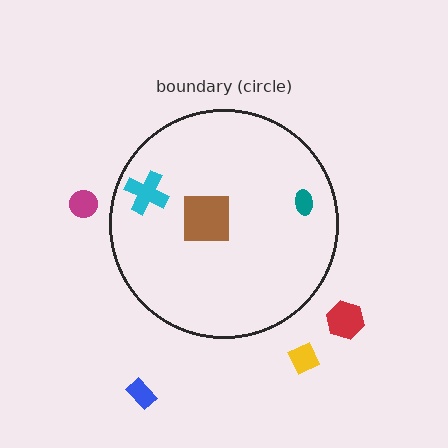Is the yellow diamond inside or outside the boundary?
Outside.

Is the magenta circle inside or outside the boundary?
Outside.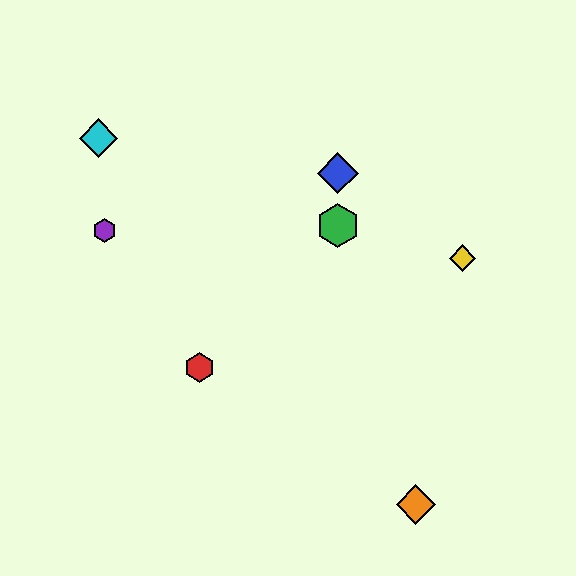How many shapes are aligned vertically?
2 shapes (the blue diamond, the green hexagon) are aligned vertically.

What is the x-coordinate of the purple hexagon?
The purple hexagon is at x≈105.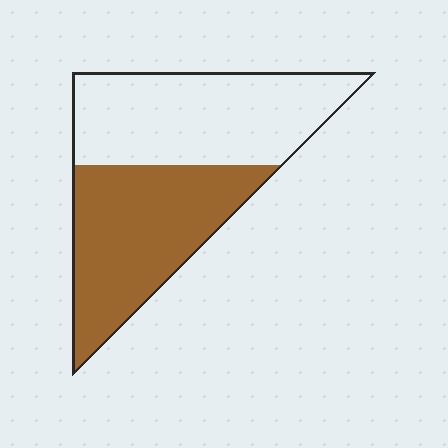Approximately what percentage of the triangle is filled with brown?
Approximately 50%.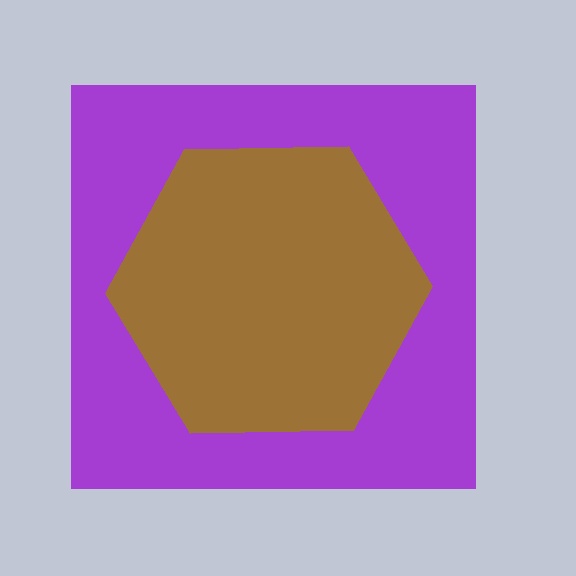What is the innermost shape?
The brown hexagon.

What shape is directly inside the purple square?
The brown hexagon.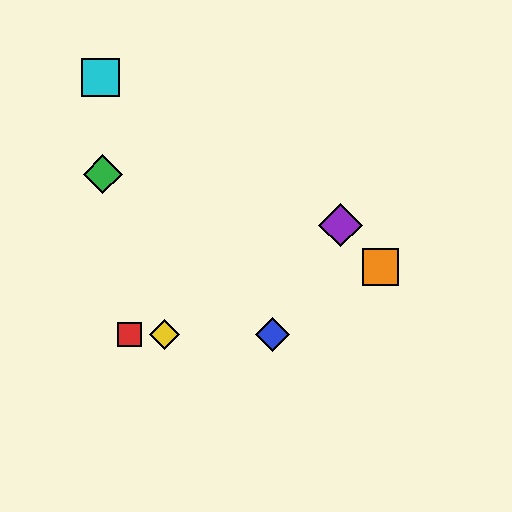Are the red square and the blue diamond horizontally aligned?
Yes, both are at y≈334.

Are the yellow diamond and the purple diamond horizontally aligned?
No, the yellow diamond is at y≈334 and the purple diamond is at y≈225.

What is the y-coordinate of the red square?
The red square is at y≈334.